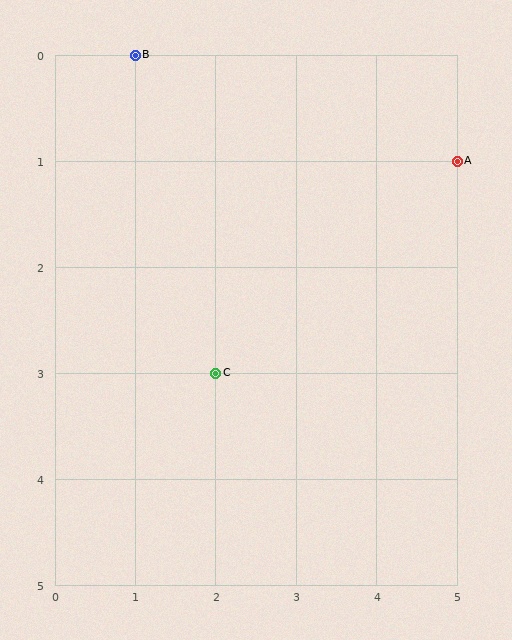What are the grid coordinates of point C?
Point C is at grid coordinates (2, 3).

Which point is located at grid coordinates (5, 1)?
Point A is at (5, 1).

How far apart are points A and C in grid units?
Points A and C are 3 columns and 2 rows apart (about 3.6 grid units diagonally).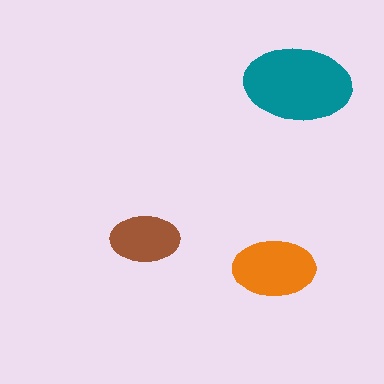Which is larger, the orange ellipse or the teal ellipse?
The teal one.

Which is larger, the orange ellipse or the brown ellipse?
The orange one.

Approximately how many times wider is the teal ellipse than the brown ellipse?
About 1.5 times wider.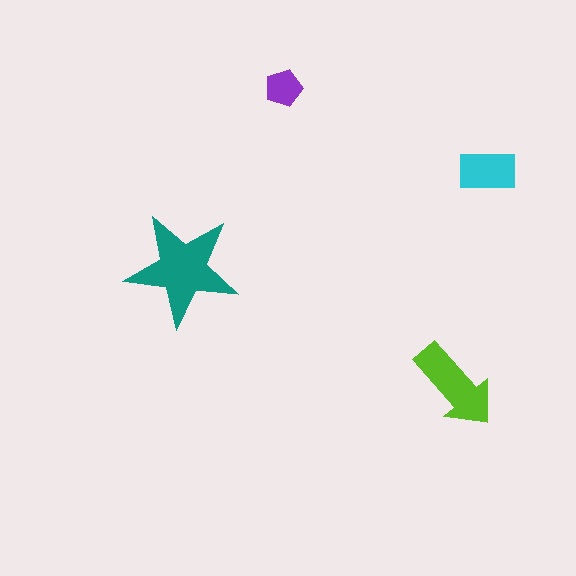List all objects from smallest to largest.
The purple pentagon, the cyan rectangle, the lime arrow, the teal star.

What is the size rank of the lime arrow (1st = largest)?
2nd.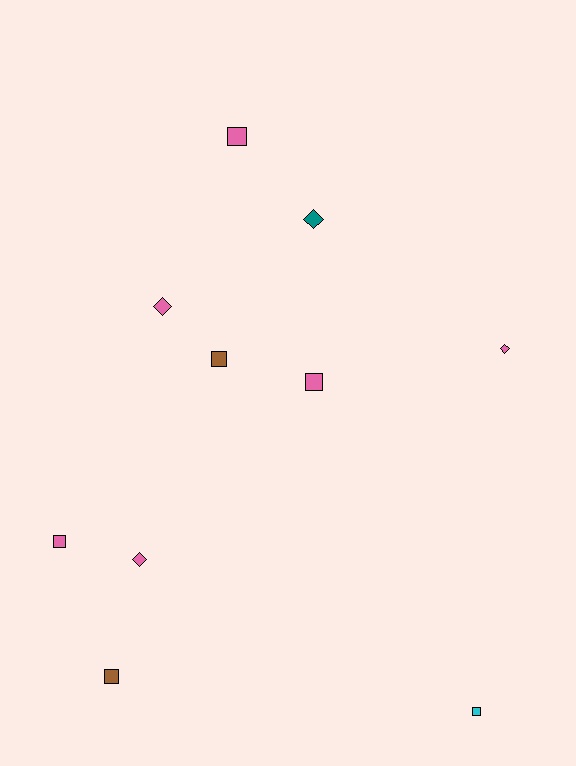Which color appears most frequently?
Pink, with 6 objects.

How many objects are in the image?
There are 10 objects.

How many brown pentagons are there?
There are no brown pentagons.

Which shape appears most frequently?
Square, with 6 objects.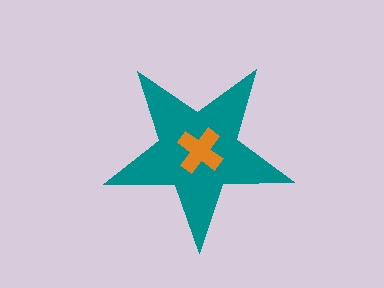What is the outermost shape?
The teal star.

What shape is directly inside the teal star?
The orange cross.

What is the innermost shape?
The orange cross.